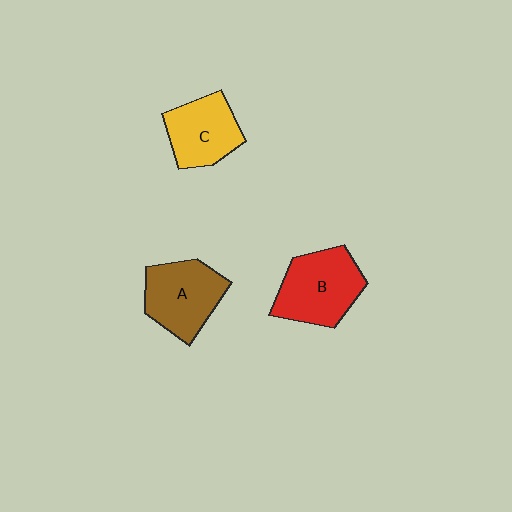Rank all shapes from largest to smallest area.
From largest to smallest: B (red), A (brown), C (yellow).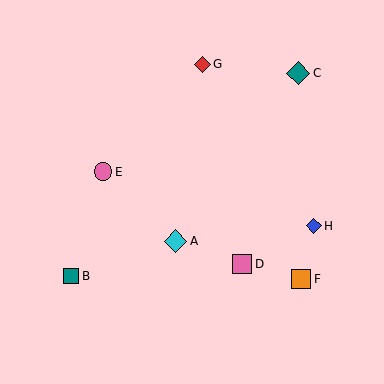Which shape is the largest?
The teal diamond (labeled C) is the largest.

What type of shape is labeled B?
Shape B is a teal square.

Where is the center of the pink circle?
The center of the pink circle is at (103, 172).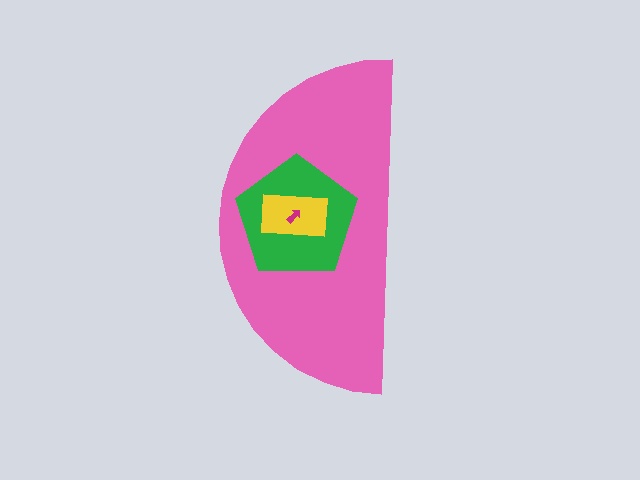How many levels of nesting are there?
4.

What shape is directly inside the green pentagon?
The yellow rectangle.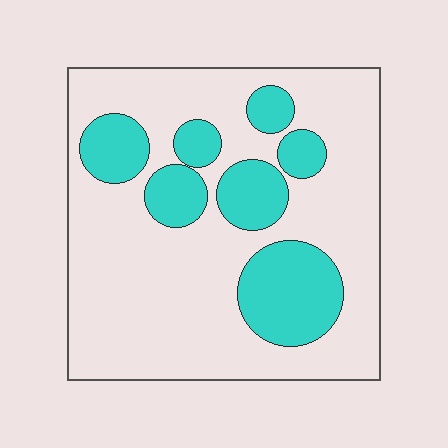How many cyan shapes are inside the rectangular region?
7.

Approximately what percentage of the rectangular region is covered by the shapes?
Approximately 25%.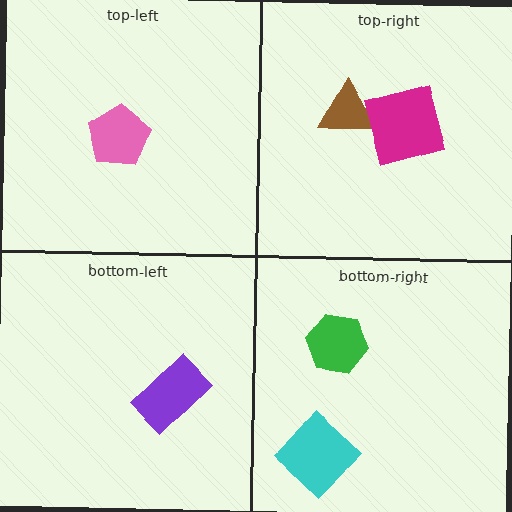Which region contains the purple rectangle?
The bottom-left region.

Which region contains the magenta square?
The top-right region.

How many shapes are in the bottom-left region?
1.